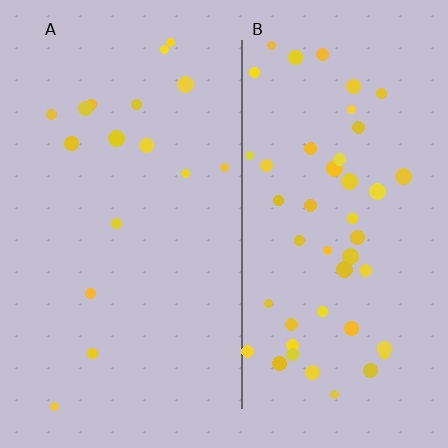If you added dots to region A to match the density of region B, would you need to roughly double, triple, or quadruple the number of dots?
Approximately triple.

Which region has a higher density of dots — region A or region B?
B (the right).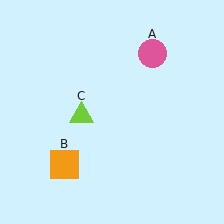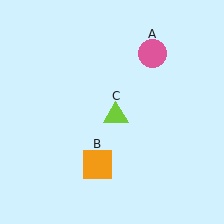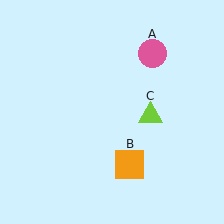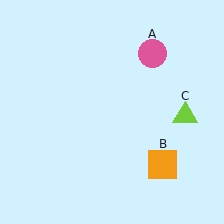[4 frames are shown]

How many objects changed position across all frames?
2 objects changed position: orange square (object B), lime triangle (object C).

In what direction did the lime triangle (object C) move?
The lime triangle (object C) moved right.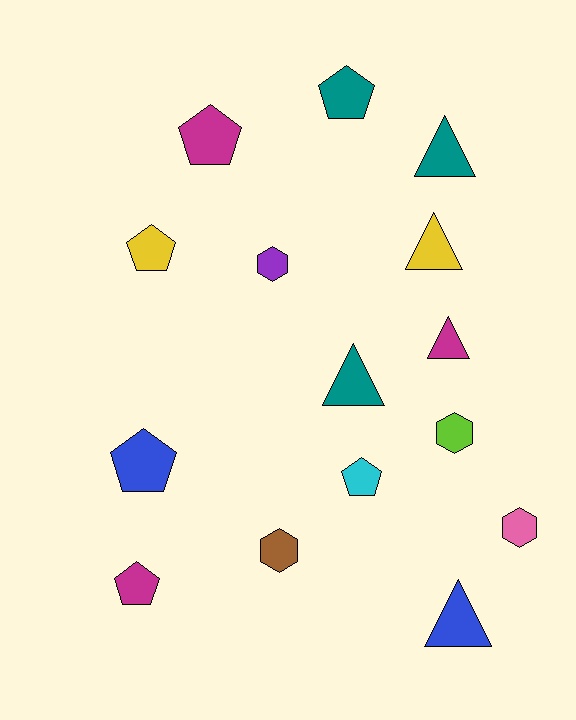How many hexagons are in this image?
There are 4 hexagons.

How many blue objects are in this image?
There are 2 blue objects.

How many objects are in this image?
There are 15 objects.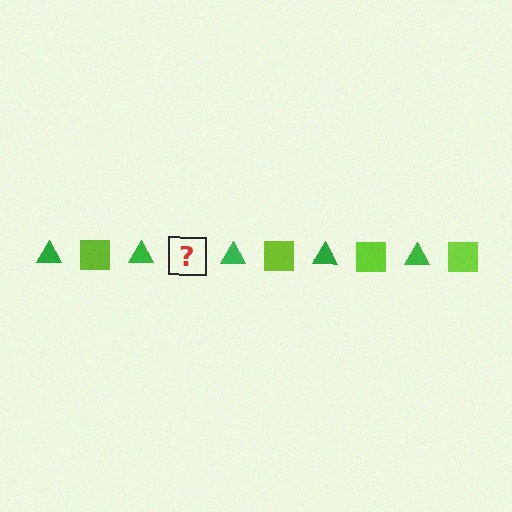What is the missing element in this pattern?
The missing element is a lime square.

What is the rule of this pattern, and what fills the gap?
The rule is that the pattern alternates between green triangle and lime square. The gap should be filled with a lime square.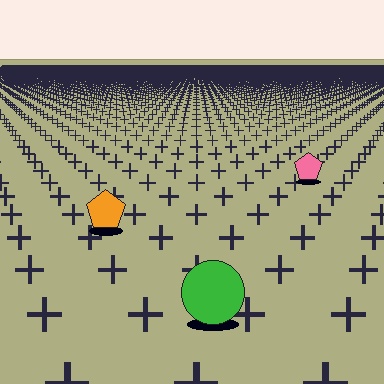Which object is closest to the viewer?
The green circle is closest. The texture marks near it are larger and more spread out.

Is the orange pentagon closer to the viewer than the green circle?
No. The green circle is closer — you can tell from the texture gradient: the ground texture is coarser near it.